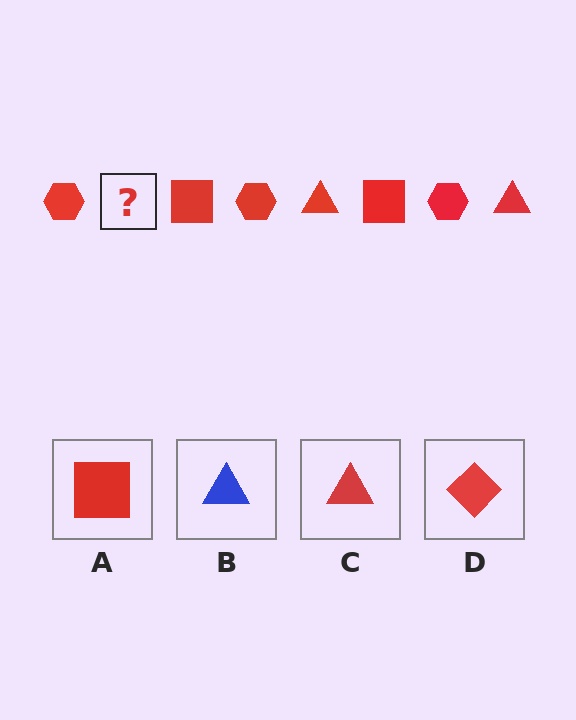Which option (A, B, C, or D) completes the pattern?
C.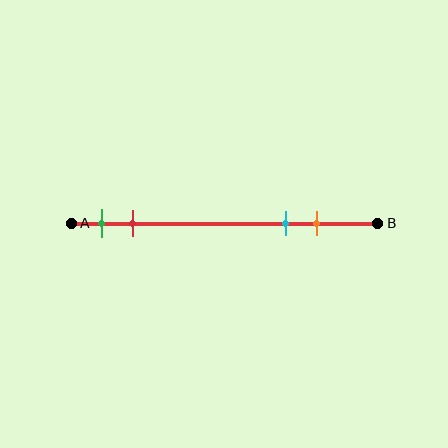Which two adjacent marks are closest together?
The green and red marks are the closest adjacent pair.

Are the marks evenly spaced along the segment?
No, the marks are not evenly spaced.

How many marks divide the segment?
There are 4 marks dividing the segment.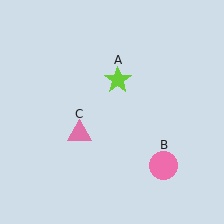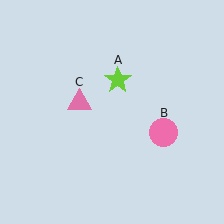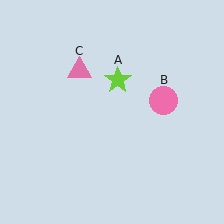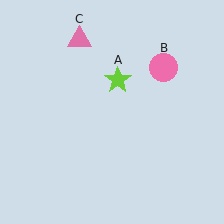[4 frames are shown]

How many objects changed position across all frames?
2 objects changed position: pink circle (object B), pink triangle (object C).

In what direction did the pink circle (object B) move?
The pink circle (object B) moved up.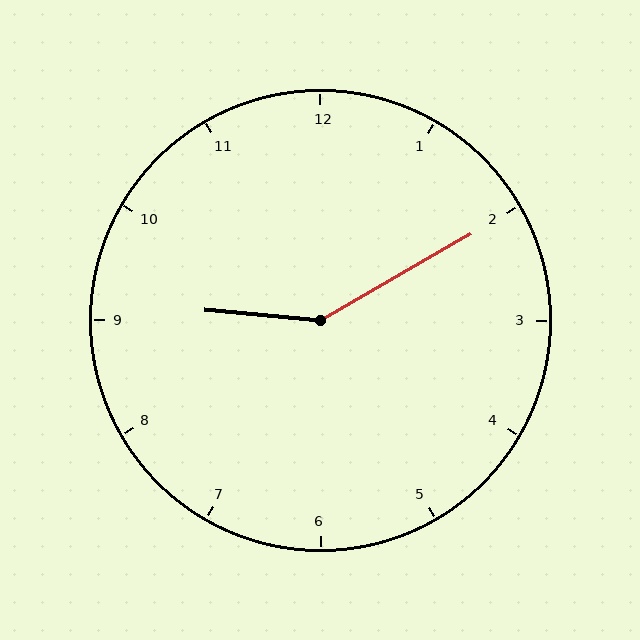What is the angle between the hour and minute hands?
Approximately 145 degrees.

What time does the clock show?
9:10.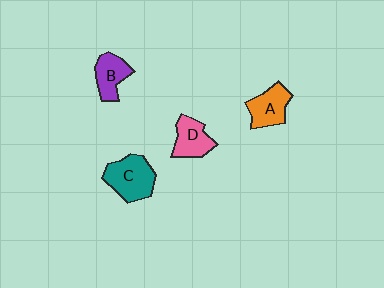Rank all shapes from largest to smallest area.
From largest to smallest: C (teal), A (orange), D (pink), B (purple).